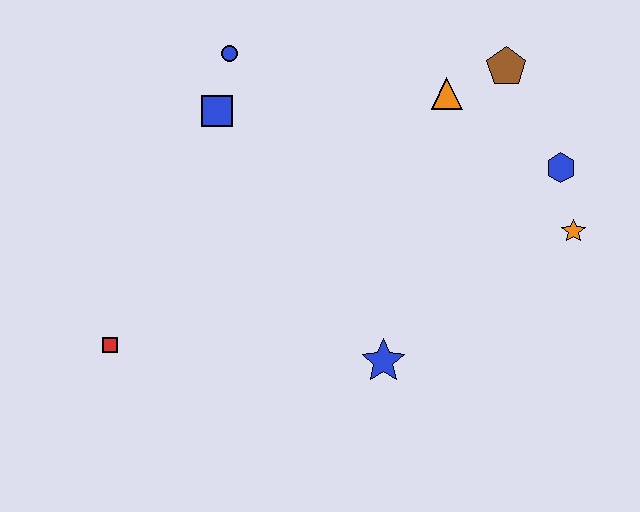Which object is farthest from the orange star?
The red square is farthest from the orange star.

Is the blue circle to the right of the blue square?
Yes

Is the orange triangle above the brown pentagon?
No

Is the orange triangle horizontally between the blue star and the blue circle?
No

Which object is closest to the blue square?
The blue circle is closest to the blue square.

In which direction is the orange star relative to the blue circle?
The orange star is to the right of the blue circle.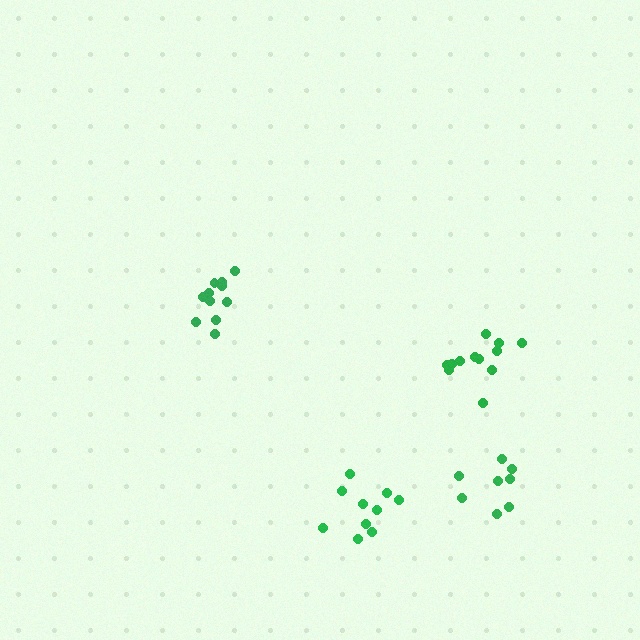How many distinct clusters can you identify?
There are 4 distinct clusters.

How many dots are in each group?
Group 1: 10 dots, Group 2: 12 dots, Group 3: 8 dots, Group 4: 11 dots (41 total).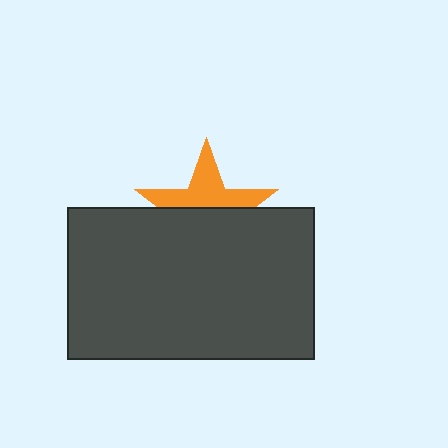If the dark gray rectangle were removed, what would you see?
You would see the complete orange star.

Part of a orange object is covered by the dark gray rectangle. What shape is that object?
It is a star.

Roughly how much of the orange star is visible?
About half of it is visible (roughly 46%).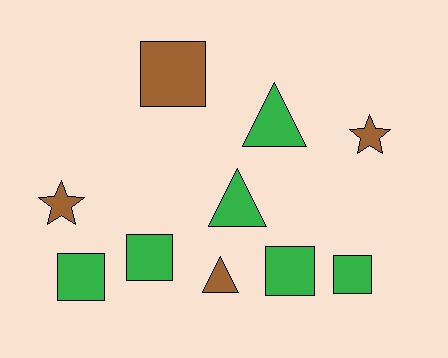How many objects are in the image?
There are 10 objects.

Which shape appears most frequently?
Square, with 5 objects.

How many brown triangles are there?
There is 1 brown triangle.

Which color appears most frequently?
Green, with 6 objects.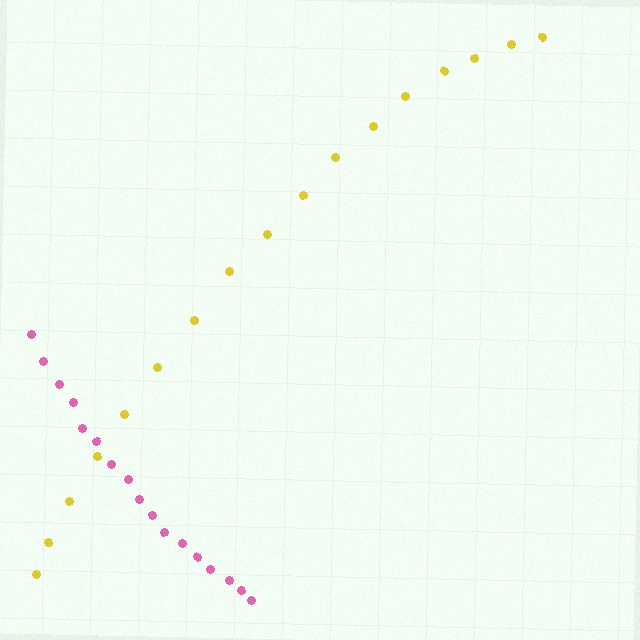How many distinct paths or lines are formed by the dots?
There are 2 distinct paths.